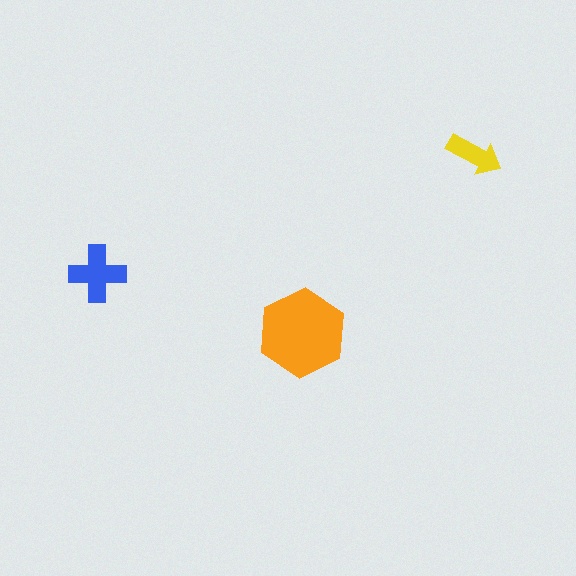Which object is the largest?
The orange hexagon.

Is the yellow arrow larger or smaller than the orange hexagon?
Smaller.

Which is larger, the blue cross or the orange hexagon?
The orange hexagon.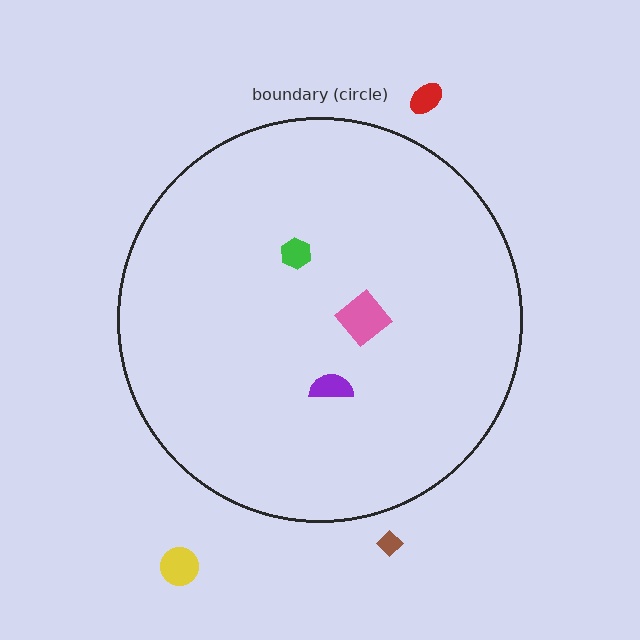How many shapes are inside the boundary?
3 inside, 3 outside.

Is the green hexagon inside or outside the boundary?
Inside.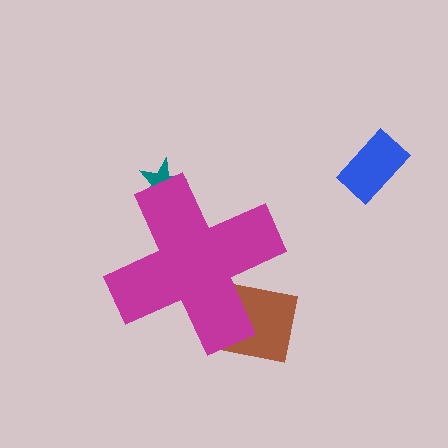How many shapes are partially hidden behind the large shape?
2 shapes are partially hidden.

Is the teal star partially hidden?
Yes, the teal star is partially hidden behind the magenta cross.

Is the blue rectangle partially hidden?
No, the blue rectangle is fully visible.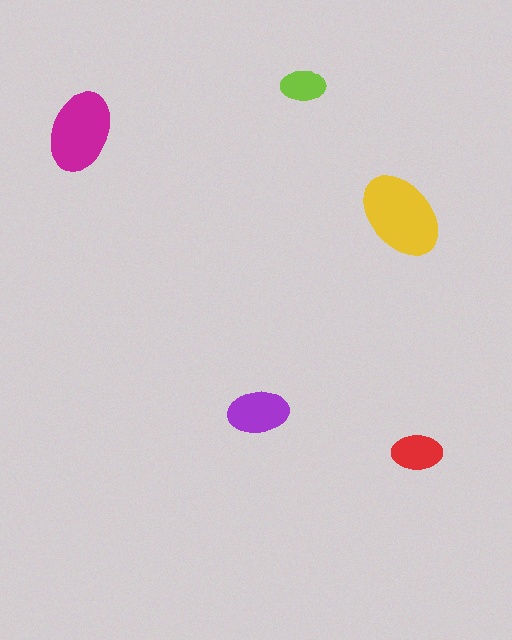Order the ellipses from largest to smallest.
the yellow one, the magenta one, the purple one, the red one, the lime one.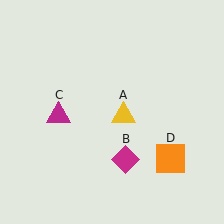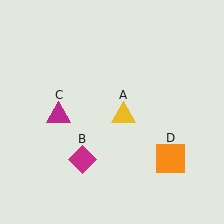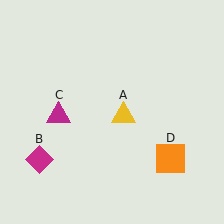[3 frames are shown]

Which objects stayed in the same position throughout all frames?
Yellow triangle (object A) and magenta triangle (object C) and orange square (object D) remained stationary.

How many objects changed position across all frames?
1 object changed position: magenta diamond (object B).